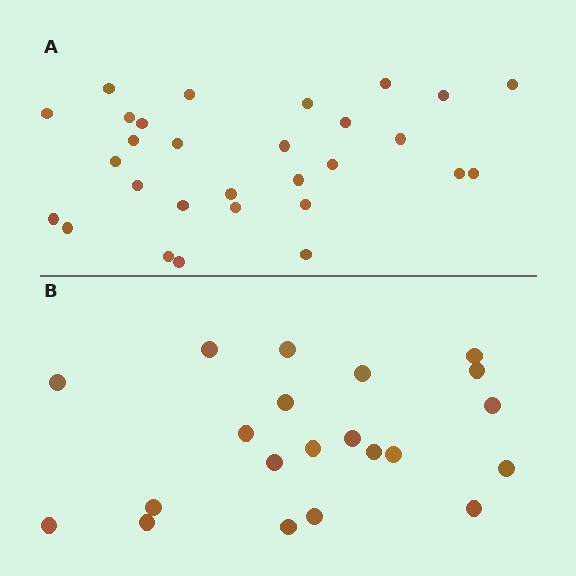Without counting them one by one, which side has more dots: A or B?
Region A (the top region) has more dots.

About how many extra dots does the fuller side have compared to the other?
Region A has roughly 8 or so more dots than region B.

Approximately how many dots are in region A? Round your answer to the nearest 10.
About 30 dots. (The exact count is 29, which rounds to 30.)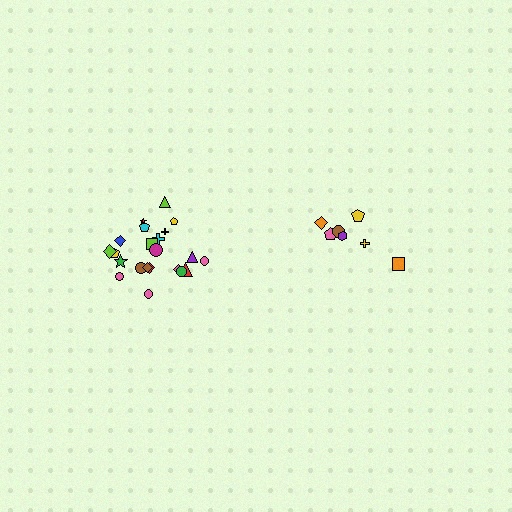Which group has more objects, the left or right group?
The left group.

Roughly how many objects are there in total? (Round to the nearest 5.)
Roughly 30 objects in total.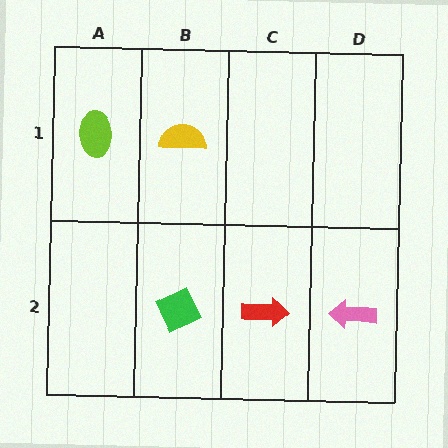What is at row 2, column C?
A red arrow.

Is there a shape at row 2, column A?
No, that cell is empty.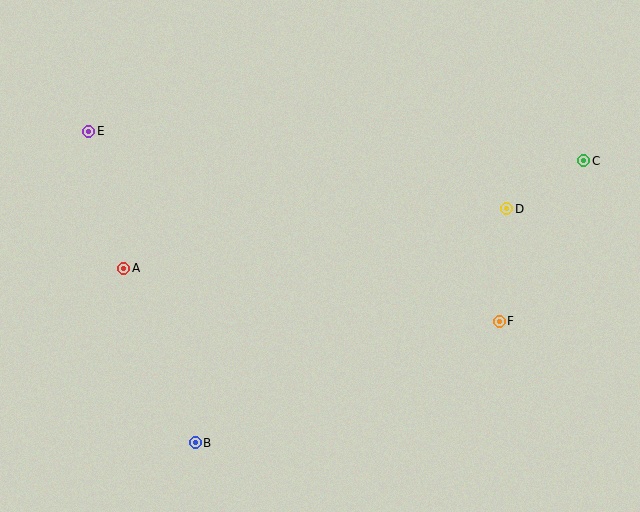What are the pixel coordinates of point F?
Point F is at (499, 321).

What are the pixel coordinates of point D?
Point D is at (507, 209).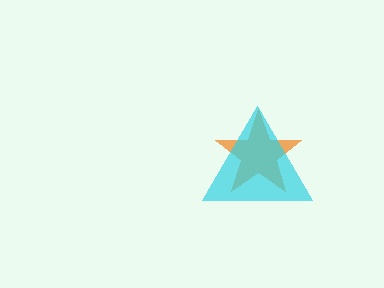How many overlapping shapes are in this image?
There are 2 overlapping shapes in the image.